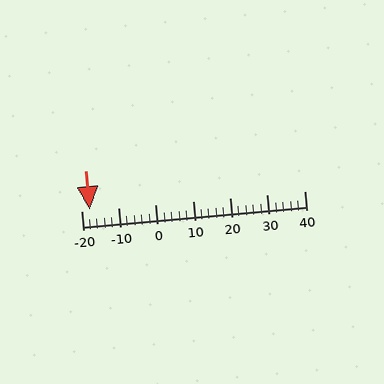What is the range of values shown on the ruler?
The ruler shows values from -20 to 40.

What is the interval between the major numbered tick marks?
The major tick marks are spaced 10 units apart.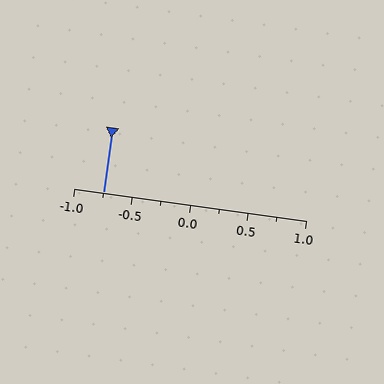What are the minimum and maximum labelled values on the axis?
The axis runs from -1.0 to 1.0.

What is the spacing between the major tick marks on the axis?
The major ticks are spaced 0.5 apart.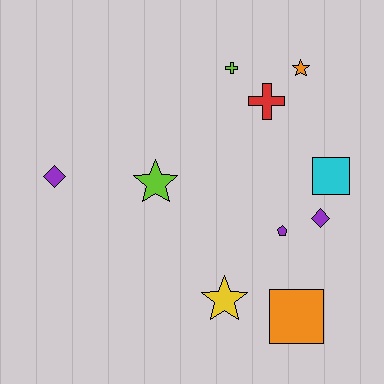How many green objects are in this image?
There are no green objects.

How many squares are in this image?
There are 2 squares.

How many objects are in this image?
There are 10 objects.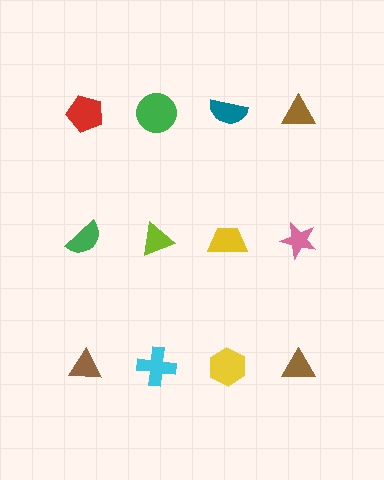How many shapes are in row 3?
4 shapes.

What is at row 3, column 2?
A cyan cross.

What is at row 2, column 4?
A pink star.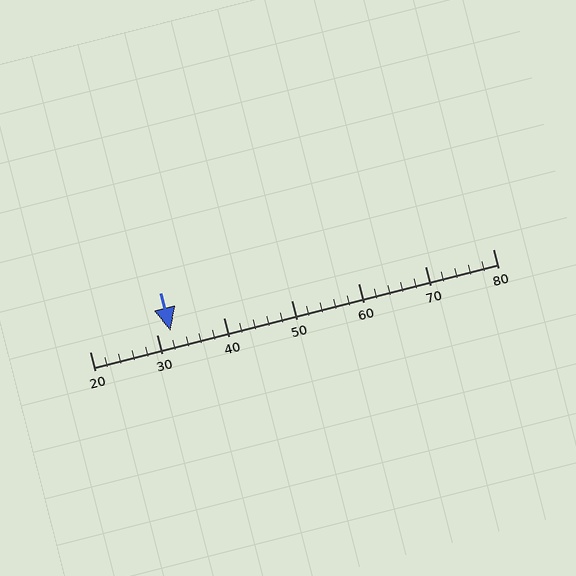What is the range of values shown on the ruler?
The ruler shows values from 20 to 80.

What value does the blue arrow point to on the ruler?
The blue arrow points to approximately 32.